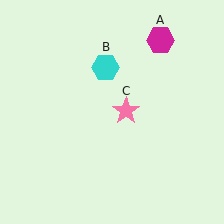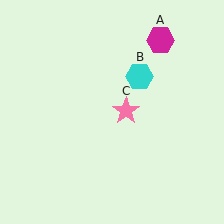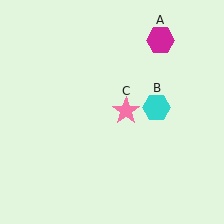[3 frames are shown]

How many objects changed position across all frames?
1 object changed position: cyan hexagon (object B).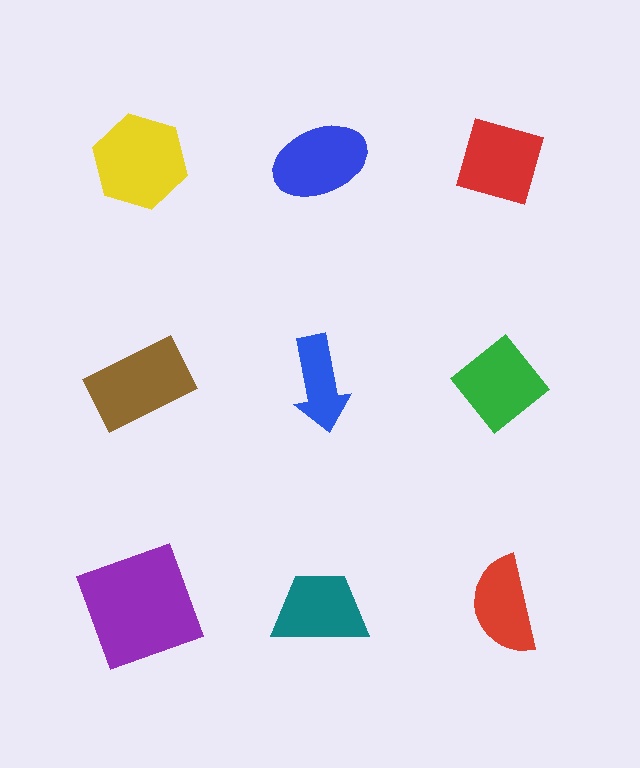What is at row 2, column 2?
A blue arrow.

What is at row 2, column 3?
A green diamond.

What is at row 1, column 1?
A yellow hexagon.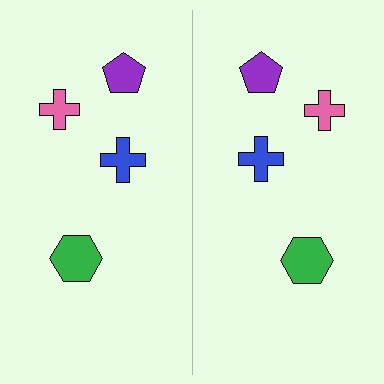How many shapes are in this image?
There are 8 shapes in this image.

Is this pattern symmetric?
Yes, this pattern has bilateral (reflection) symmetry.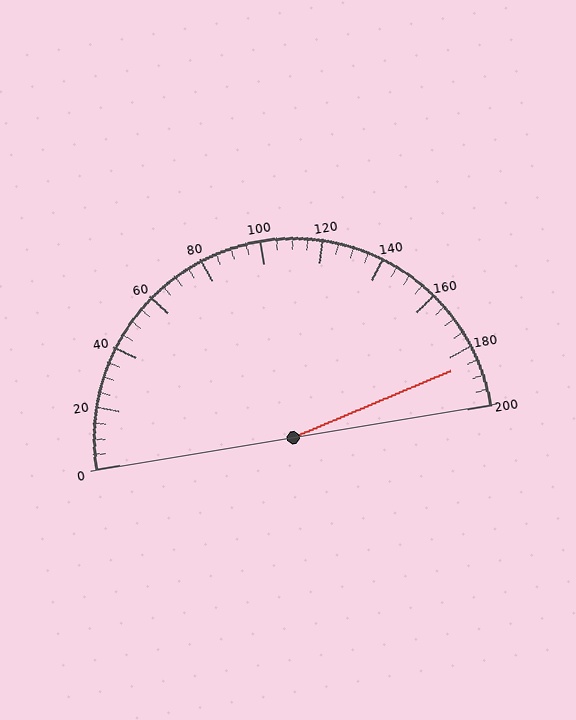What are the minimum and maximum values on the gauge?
The gauge ranges from 0 to 200.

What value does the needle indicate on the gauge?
The needle indicates approximately 185.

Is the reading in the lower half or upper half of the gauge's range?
The reading is in the upper half of the range (0 to 200).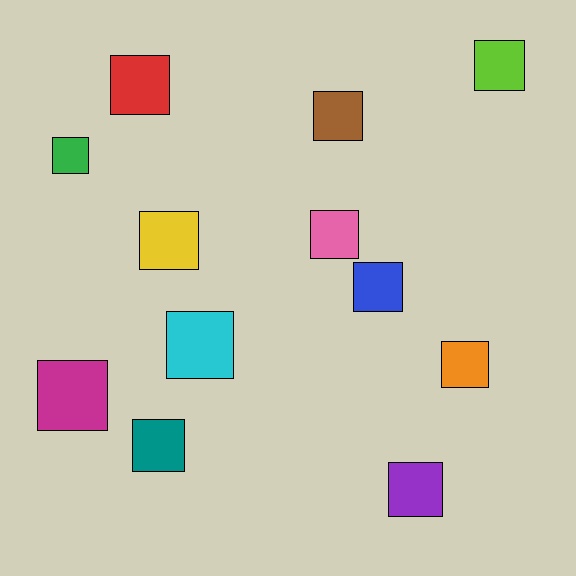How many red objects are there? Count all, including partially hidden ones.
There is 1 red object.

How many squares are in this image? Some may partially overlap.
There are 12 squares.